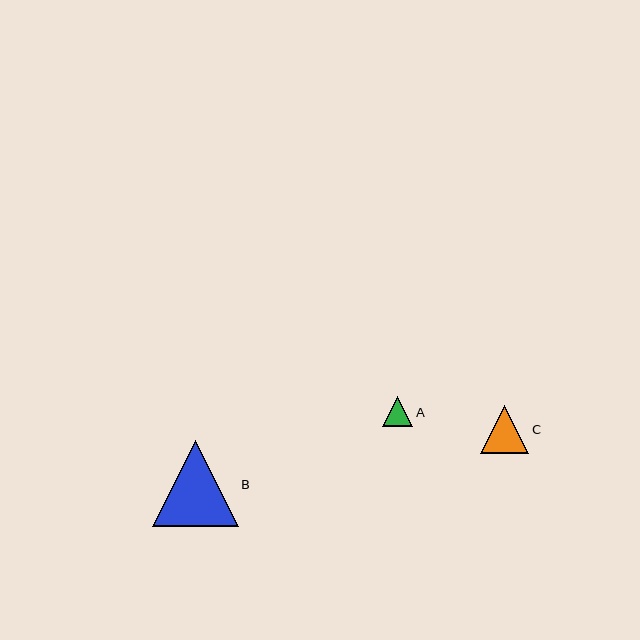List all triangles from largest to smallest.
From largest to smallest: B, C, A.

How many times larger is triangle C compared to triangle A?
Triangle C is approximately 1.6 times the size of triangle A.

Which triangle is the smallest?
Triangle A is the smallest with a size of approximately 30 pixels.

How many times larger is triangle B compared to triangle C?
Triangle B is approximately 1.8 times the size of triangle C.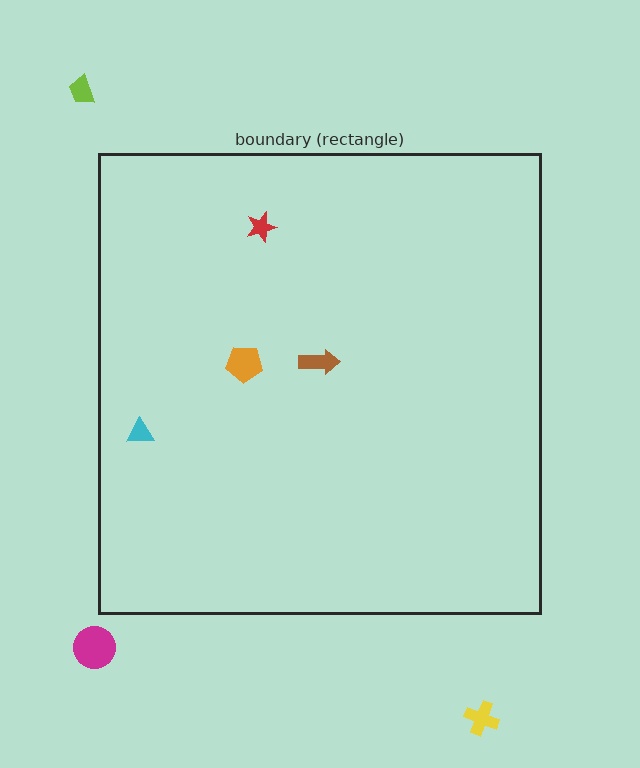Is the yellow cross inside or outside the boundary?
Outside.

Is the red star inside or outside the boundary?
Inside.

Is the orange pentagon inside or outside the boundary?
Inside.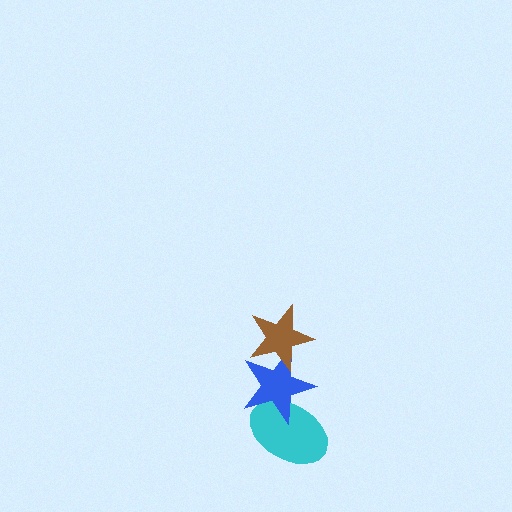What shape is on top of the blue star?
The brown star is on top of the blue star.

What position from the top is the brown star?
The brown star is 1st from the top.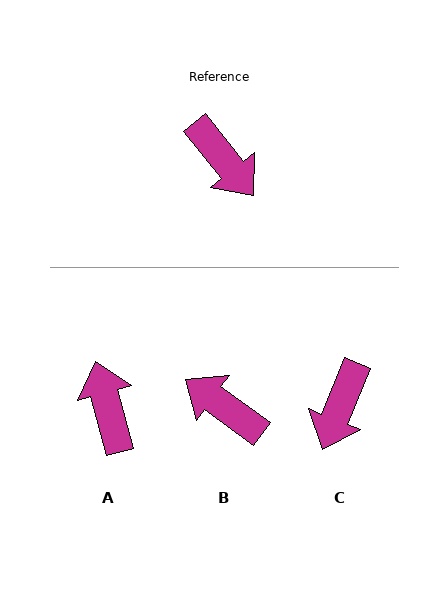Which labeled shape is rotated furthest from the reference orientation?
B, about 165 degrees away.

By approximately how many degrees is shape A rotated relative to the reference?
Approximately 156 degrees counter-clockwise.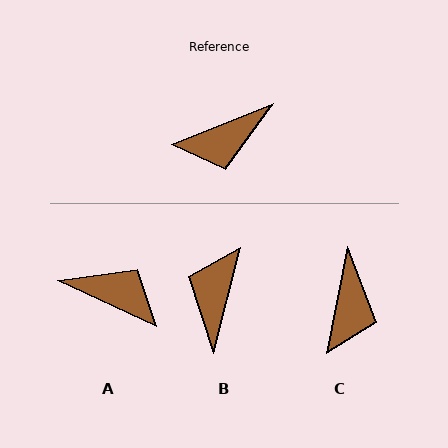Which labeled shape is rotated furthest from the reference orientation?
A, about 134 degrees away.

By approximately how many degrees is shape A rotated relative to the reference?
Approximately 134 degrees counter-clockwise.